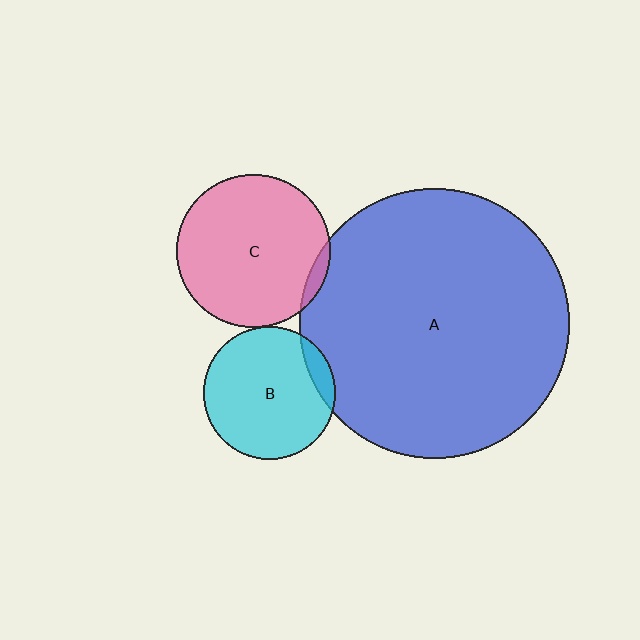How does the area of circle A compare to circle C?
Approximately 3.1 times.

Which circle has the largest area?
Circle A (blue).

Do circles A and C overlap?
Yes.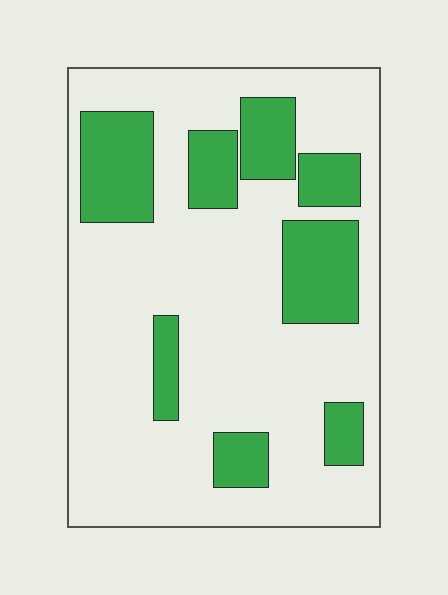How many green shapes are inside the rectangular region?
8.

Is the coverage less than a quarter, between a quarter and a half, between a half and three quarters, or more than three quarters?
Between a quarter and a half.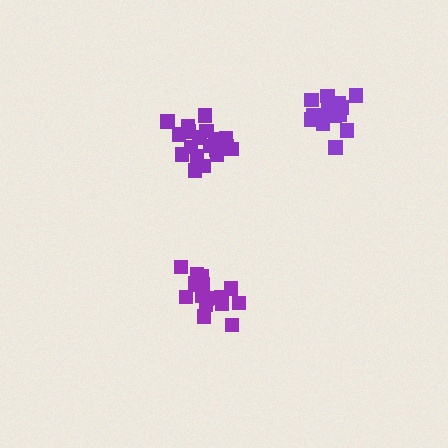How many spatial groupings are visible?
There are 3 spatial groupings.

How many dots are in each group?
Group 1: 19 dots, Group 2: 17 dots, Group 3: 20 dots (56 total).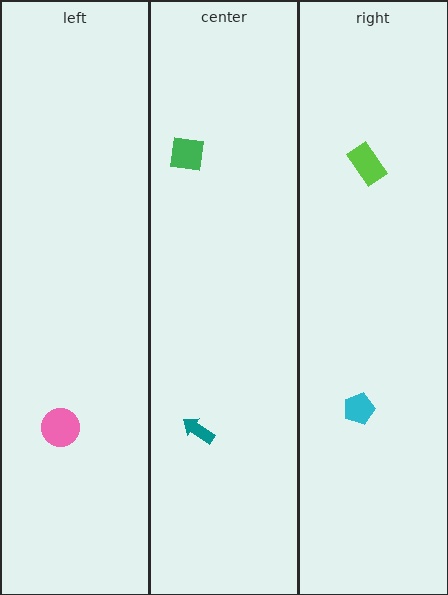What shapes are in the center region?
The green square, the teal arrow.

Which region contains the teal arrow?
The center region.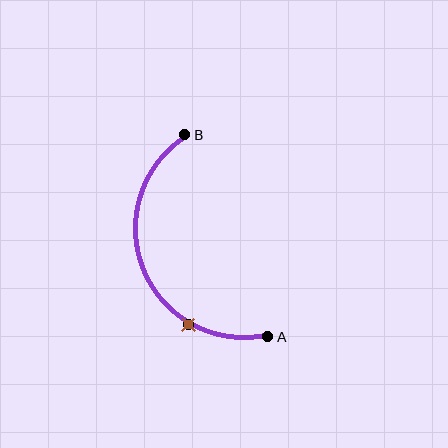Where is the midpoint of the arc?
The arc midpoint is the point on the curve farthest from the straight line joining A and B. It sits to the left of that line.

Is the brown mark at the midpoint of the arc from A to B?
No. The brown mark lies on the arc but is closer to endpoint A. The arc midpoint would be at the point on the curve equidistant along the arc from both A and B.